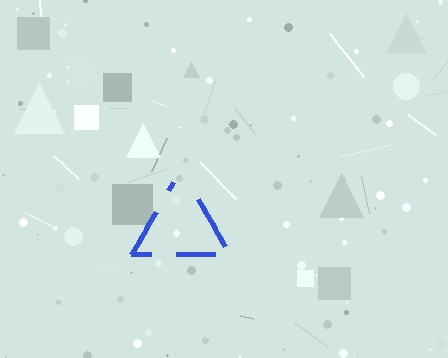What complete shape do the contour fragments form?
The contour fragments form a triangle.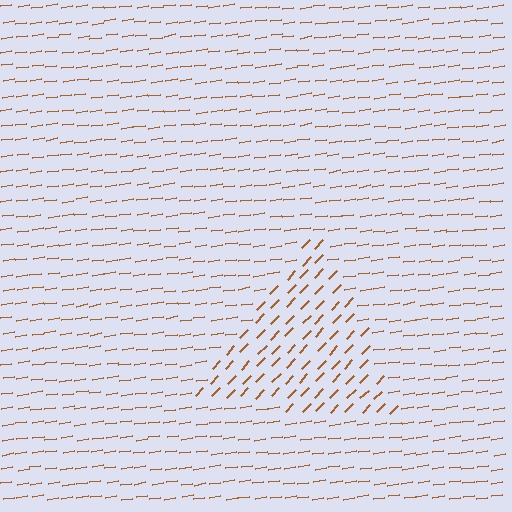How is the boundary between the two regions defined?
The boundary is defined purely by a change in line orientation (approximately 38 degrees difference). All lines are the same color and thickness.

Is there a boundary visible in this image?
Yes, there is a texture boundary formed by a change in line orientation.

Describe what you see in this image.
The image is filled with small brown line segments. A triangle region in the image has lines oriented differently from the surrounding lines, creating a visible texture boundary.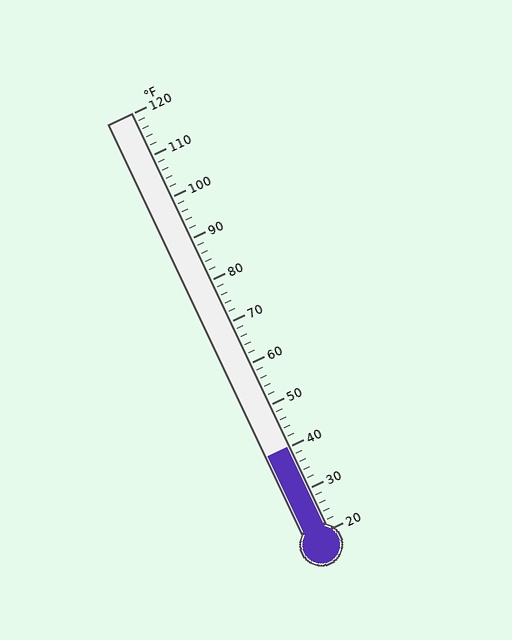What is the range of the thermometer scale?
The thermometer scale ranges from 20°F to 120°F.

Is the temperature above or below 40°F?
The temperature is at 40°F.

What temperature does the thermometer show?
The thermometer shows approximately 40°F.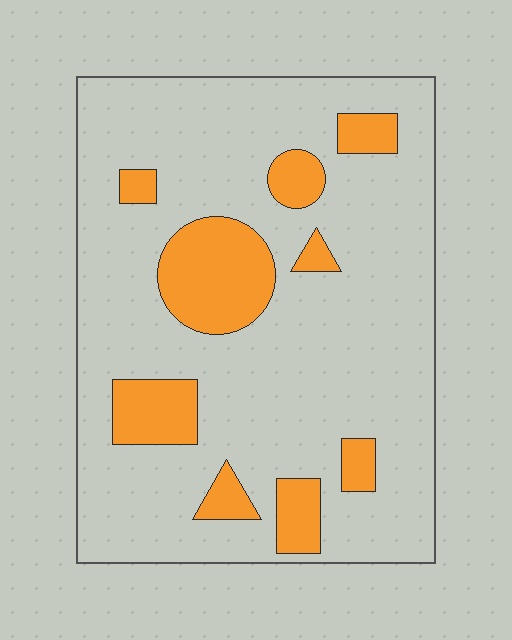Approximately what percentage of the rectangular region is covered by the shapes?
Approximately 20%.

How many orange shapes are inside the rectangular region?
9.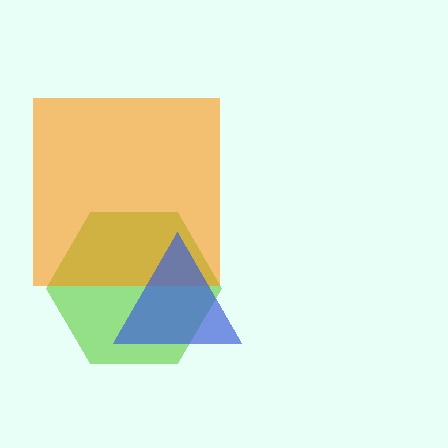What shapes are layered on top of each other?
The layered shapes are: a lime hexagon, an orange square, a blue triangle.